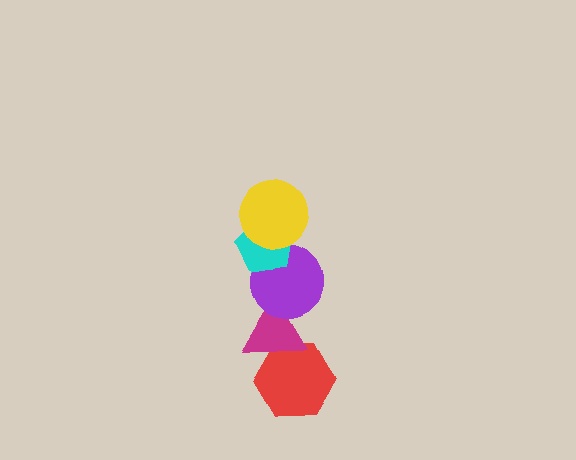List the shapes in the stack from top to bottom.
From top to bottom: the yellow circle, the cyan pentagon, the purple circle, the magenta triangle, the red hexagon.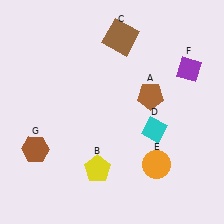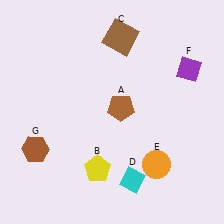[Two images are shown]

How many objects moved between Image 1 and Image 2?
2 objects moved between the two images.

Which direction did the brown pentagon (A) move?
The brown pentagon (A) moved left.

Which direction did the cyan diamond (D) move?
The cyan diamond (D) moved down.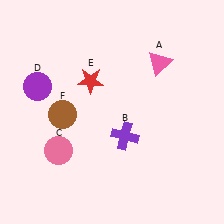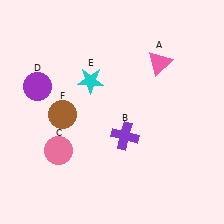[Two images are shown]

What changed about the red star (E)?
In Image 1, E is red. In Image 2, it changed to cyan.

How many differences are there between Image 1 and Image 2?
There is 1 difference between the two images.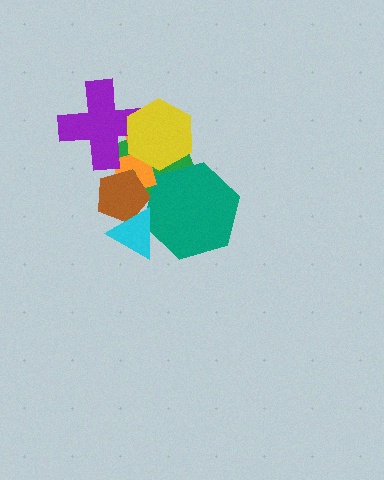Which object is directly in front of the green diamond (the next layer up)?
The teal hexagon is directly in front of the green diamond.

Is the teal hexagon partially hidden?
Yes, it is partially covered by another shape.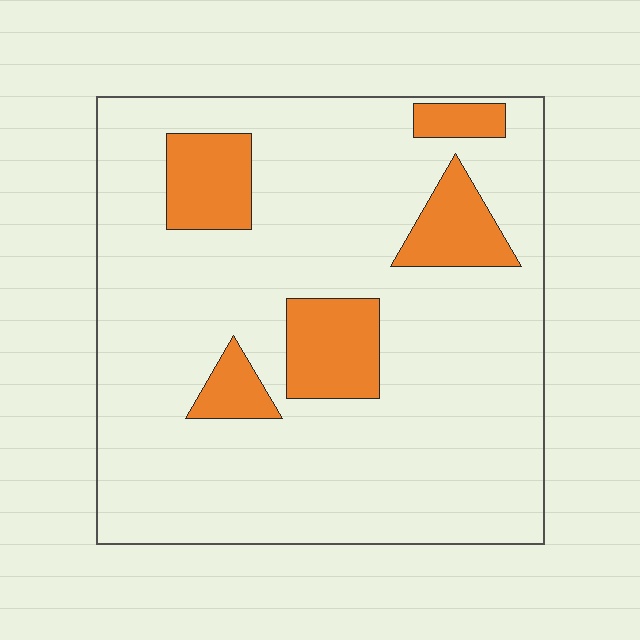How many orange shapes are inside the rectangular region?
5.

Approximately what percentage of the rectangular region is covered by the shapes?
Approximately 15%.